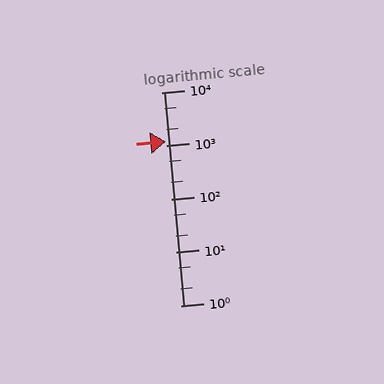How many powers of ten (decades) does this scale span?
The scale spans 4 decades, from 1 to 10000.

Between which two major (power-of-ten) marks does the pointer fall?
The pointer is between 1000 and 10000.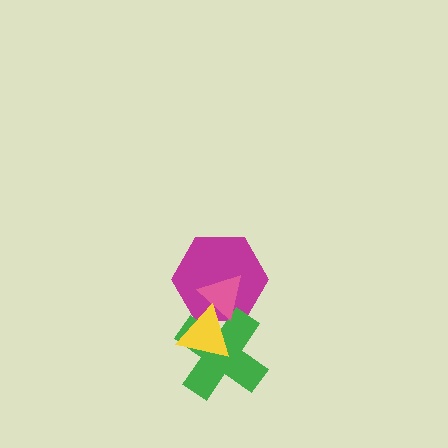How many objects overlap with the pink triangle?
3 objects overlap with the pink triangle.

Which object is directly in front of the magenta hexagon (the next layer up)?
The green cross is directly in front of the magenta hexagon.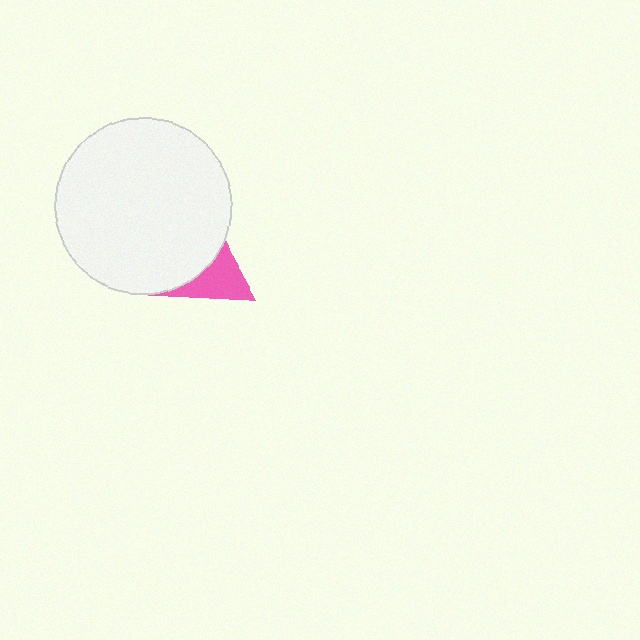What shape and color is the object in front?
The object in front is a white circle.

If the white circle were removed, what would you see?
You would see the complete pink triangle.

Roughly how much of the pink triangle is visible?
A small part of it is visible (roughly 38%).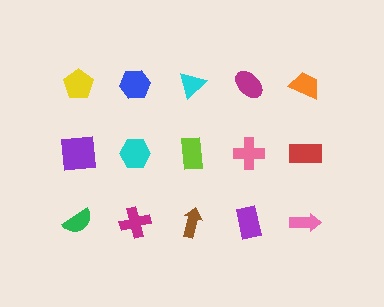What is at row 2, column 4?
A pink cross.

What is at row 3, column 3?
A brown arrow.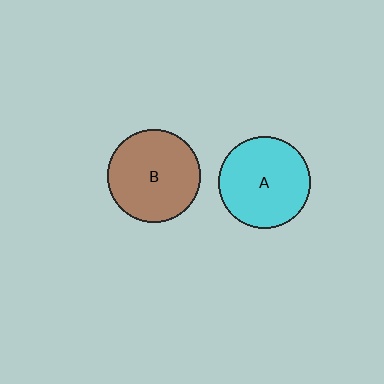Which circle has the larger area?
Circle B (brown).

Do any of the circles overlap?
No, none of the circles overlap.